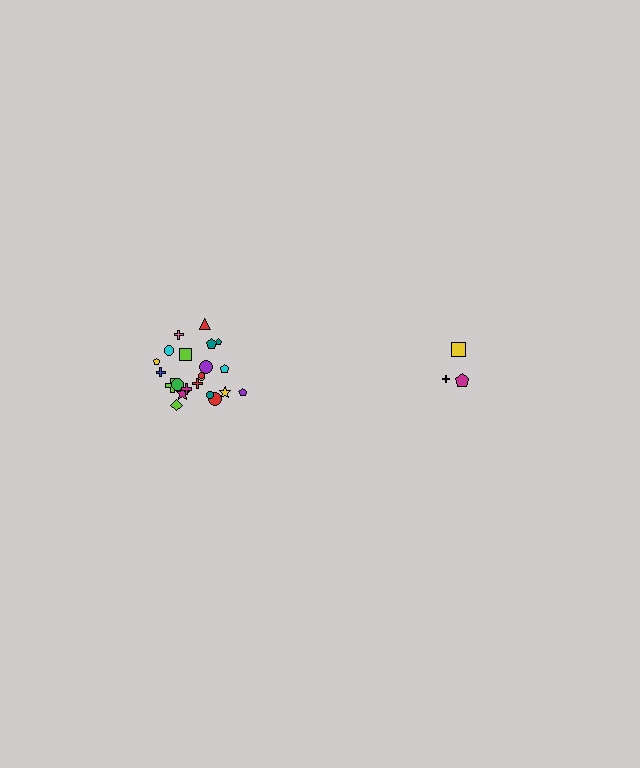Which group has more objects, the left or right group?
The left group.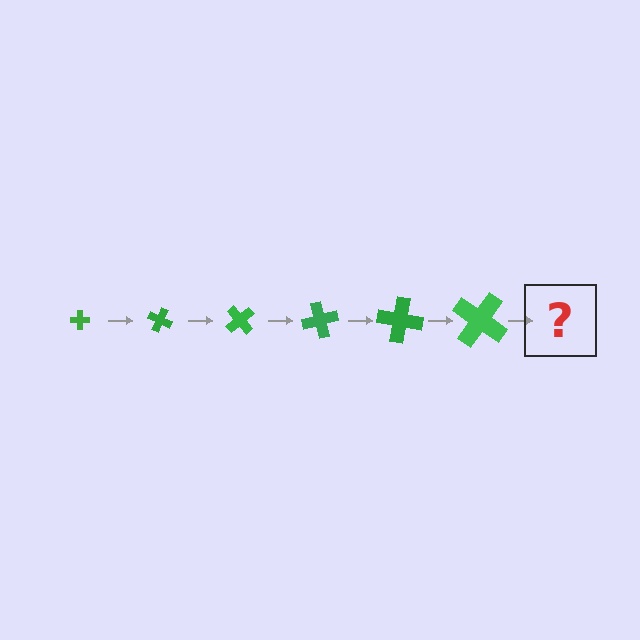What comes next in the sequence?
The next element should be a cross, larger than the previous one and rotated 150 degrees from the start.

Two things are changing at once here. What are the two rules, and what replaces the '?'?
The two rules are that the cross grows larger each step and it rotates 25 degrees each step. The '?' should be a cross, larger than the previous one and rotated 150 degrees from the start.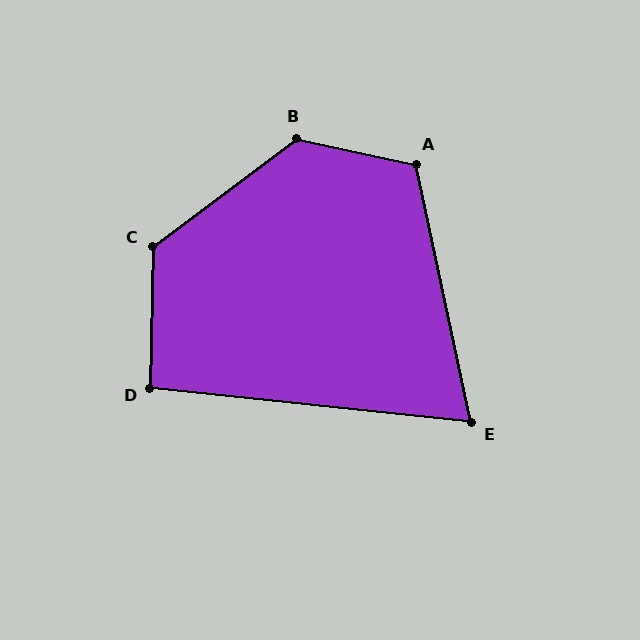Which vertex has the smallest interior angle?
E, at approximately 72 degrees.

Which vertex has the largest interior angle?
B, at approximately 131 degrees.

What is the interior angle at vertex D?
Approximately 95 degrees (obtuse).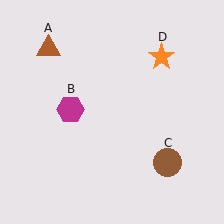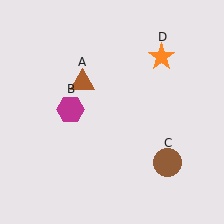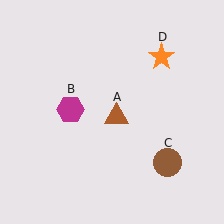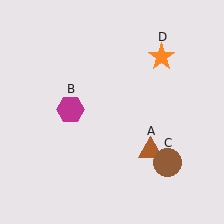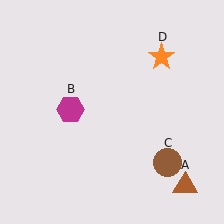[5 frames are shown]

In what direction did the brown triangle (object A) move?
The brown triangle (object A) moved down and to the right.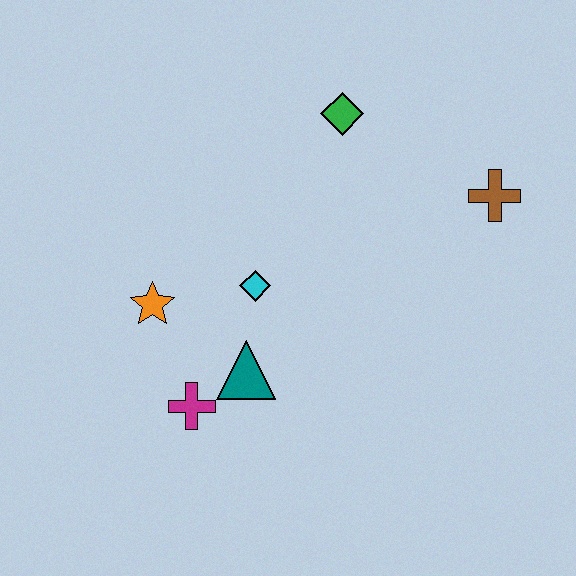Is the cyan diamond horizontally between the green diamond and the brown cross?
No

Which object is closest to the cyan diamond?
The teal triangle is closest to the cyan diamond.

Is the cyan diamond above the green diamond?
No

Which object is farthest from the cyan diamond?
The brown cross is farthest from the cyan diamond.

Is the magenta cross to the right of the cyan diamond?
No